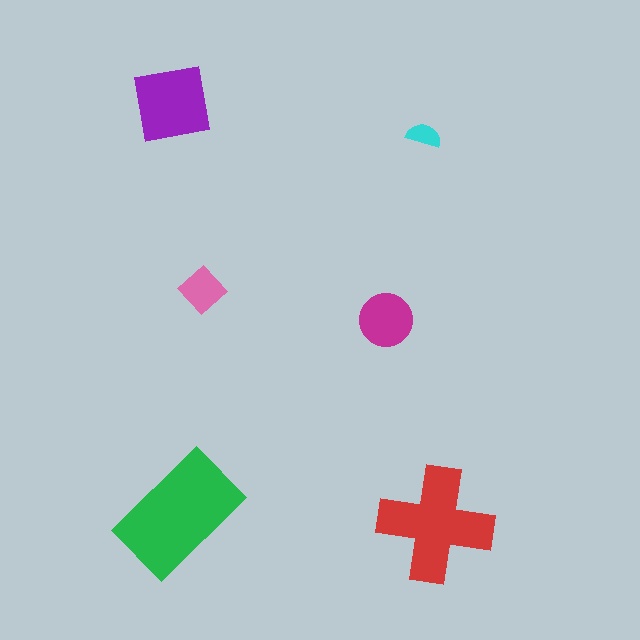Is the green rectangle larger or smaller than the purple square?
Larger.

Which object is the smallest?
The cyan semicircle.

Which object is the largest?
The green rectangle.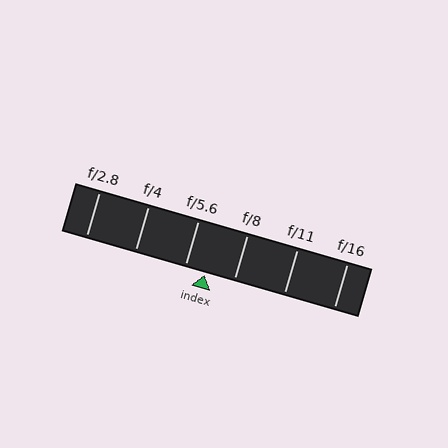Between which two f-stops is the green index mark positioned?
The index mark is between f/5.6 and f/8.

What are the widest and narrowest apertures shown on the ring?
The widest aperture shown is f/2.8 and the narrowest is f/16.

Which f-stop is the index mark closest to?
The index mark is closest to f/5.6.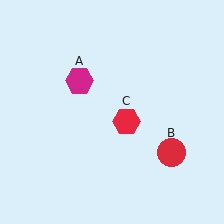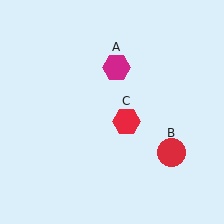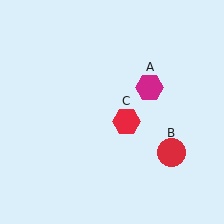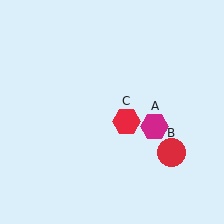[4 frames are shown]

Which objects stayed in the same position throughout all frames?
Red circle (object B) and red hexagon (object C) remained stationary.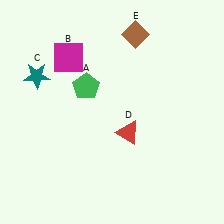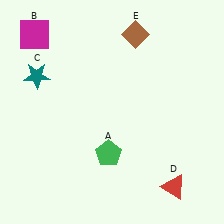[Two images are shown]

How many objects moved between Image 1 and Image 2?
3 objects moved between the two images.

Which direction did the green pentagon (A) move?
The green pentagon (A) moved down.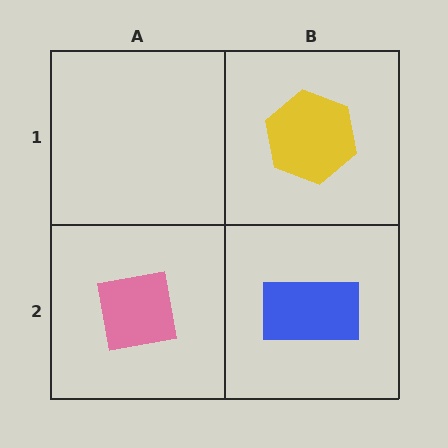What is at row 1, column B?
A yellow hexagon.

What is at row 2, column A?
A pink square.